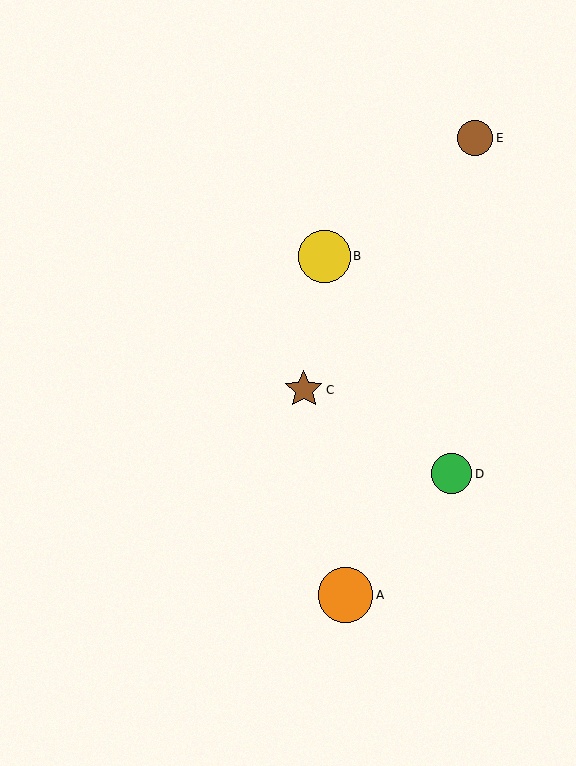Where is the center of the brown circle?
The center of the brown circle is at (475, 138).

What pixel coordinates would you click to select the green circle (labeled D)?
Click at (452, 474) to select the green circle D.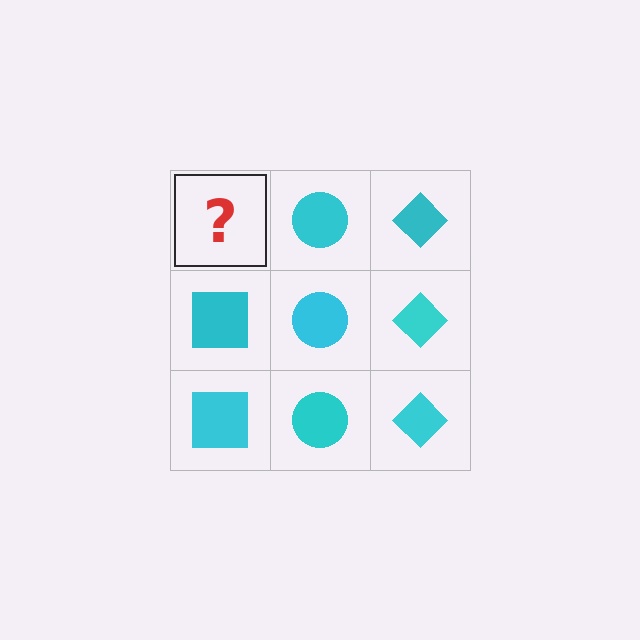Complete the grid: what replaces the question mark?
The question mark should be replaced with a cyan square.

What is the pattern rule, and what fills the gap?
The rule is that each column has a consistent shape. The gap should be filled with a cyan square.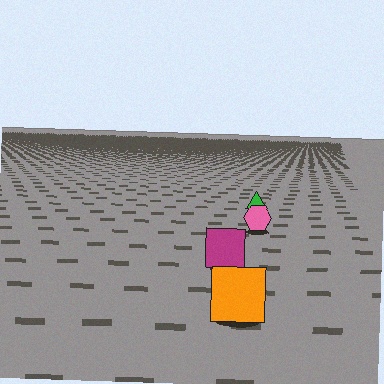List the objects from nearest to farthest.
From nearest to farthest: the orange square, the magenta square, the pink hexagon, the green triangle.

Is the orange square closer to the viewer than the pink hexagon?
Yes. The orange square is closer — you can tell from the texture gradient: the ground texture is coarser near it.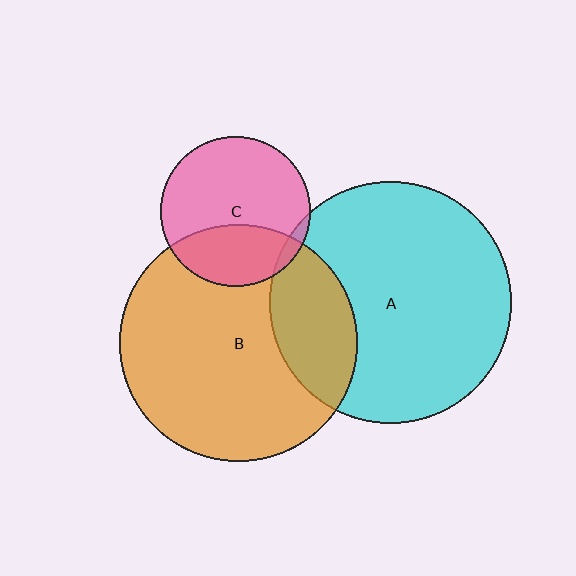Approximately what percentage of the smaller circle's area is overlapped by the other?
Approximately 25%.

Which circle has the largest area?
Circle A (cyan).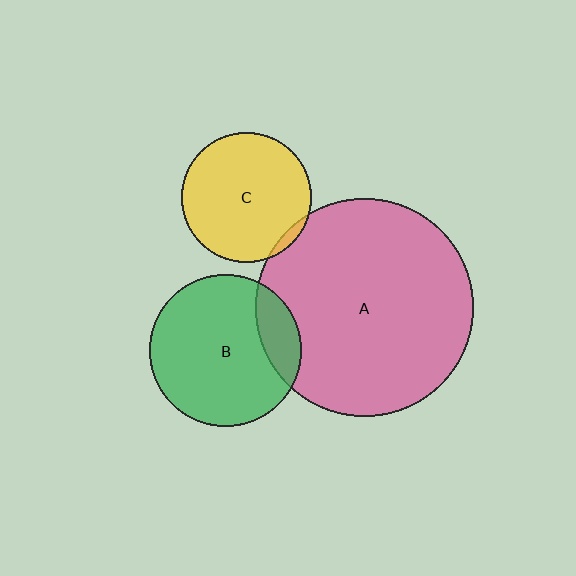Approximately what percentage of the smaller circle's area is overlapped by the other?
Approximately 15%.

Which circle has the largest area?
Circle A (pink).